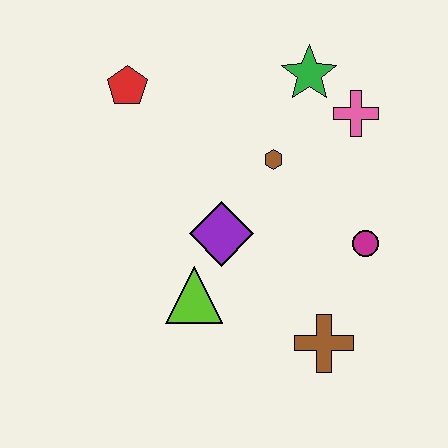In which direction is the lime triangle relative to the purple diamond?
The lime triangle is below the purple diamond.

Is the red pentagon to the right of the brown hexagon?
No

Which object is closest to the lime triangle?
The purple diamond is closest to the lime triangle.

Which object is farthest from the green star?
The brown cross is farthest from the green star.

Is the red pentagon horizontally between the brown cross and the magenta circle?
No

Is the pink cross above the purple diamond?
Yes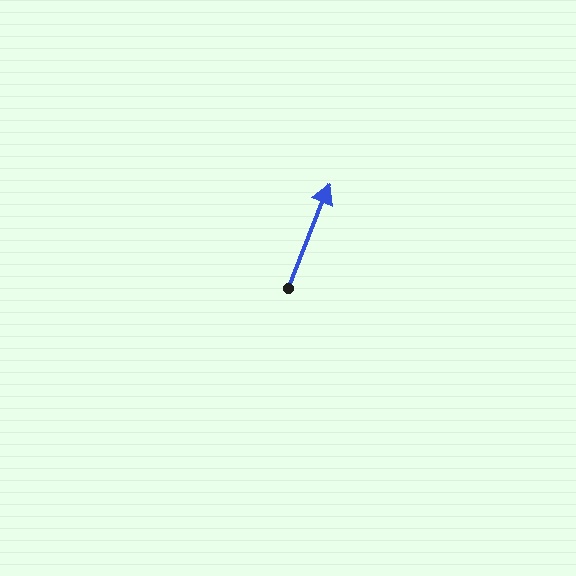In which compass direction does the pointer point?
North.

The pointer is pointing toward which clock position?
Roughly 1 o'clock.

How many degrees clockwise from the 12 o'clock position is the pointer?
Approximately 22 degrees.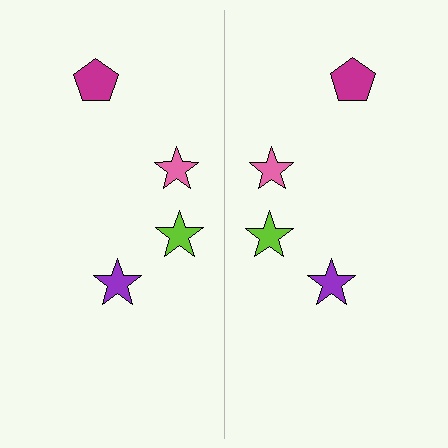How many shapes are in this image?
There are 8 shapes in this image.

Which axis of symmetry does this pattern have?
The pattern has a vertical axis of symmetry running through the center of the image.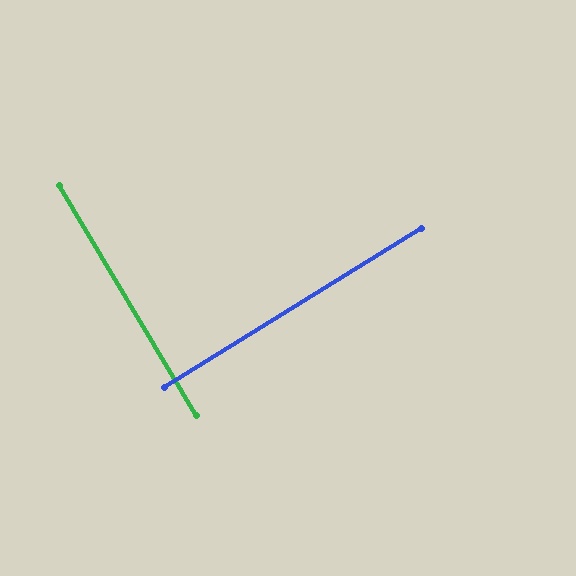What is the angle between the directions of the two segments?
Approximately 89 degrees.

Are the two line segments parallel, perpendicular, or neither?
Perpendicular — they meet at approximately 89°.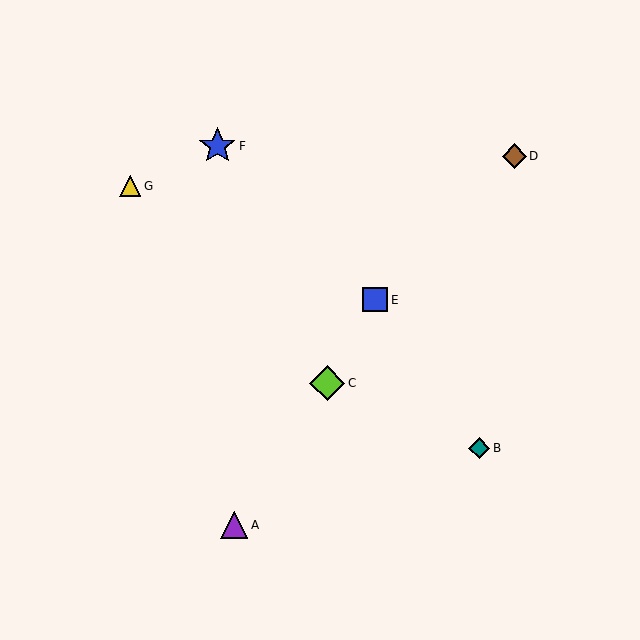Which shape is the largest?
The blue star (labeled F) is the largest.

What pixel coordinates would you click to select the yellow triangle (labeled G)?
Click at (130, 186) to select the yellow triangle G.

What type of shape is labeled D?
Shape D is a brown diamond.